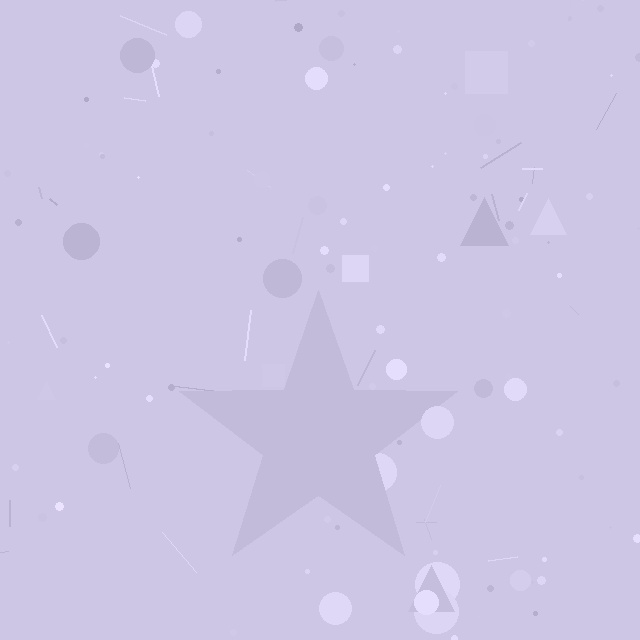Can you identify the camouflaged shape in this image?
The camouflaged shape is a star.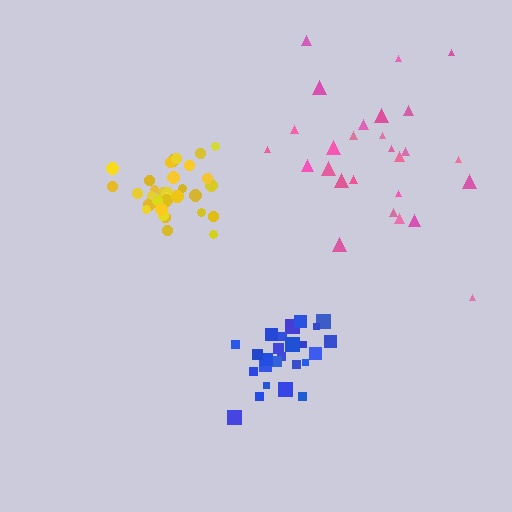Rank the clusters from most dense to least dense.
yellow, blue, pink.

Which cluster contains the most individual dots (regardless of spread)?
Yellow (32).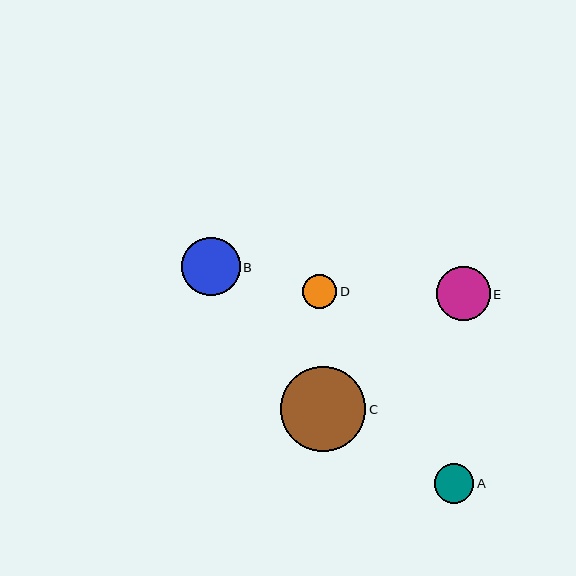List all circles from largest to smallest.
From largest to smallest: C, B, E, A, D.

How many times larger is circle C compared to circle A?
Circle C is approximately 2.2 times the size of circle A.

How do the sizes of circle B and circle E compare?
Circle B and circle E are approximately the same size.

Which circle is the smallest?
Circle D is the smallest with a size of approximately 34 pixels.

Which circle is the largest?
Circle C is the largest with a size of approximately 85 pixels.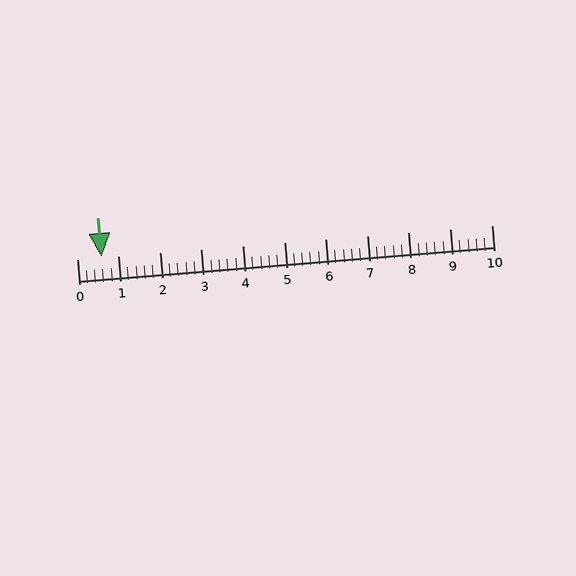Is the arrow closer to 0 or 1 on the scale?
The arrow is closer to 1.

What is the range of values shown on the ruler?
The ruler shows values from 0 to 10.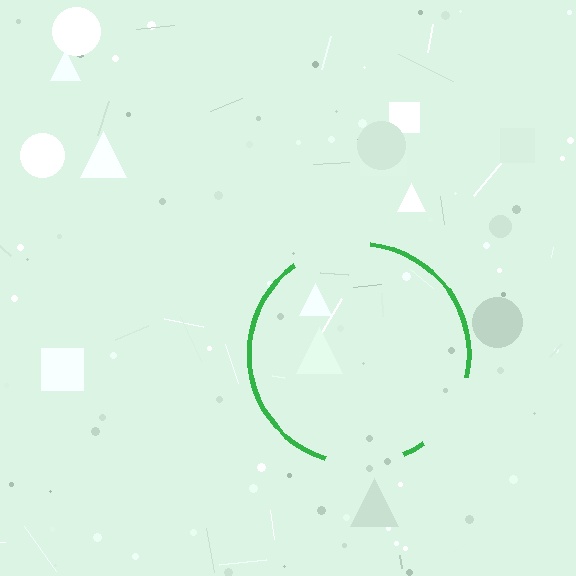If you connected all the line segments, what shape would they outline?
They would outline a circle.